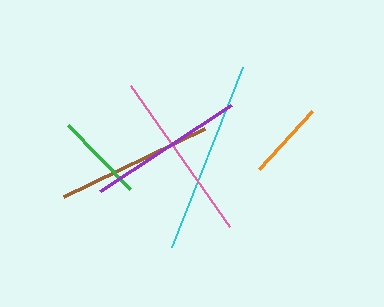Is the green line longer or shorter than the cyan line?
The cyan line is longer than the green line.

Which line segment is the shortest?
The orange line is the shortest at approximately 79 pixels.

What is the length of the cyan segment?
The cyan segment is approximately 194 pixels long.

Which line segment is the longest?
The cyan line is the longest at approximately 194 pixels.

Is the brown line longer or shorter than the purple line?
The brown line is longer than the purple line.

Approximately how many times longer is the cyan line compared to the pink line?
The cyan line is approximately 1.1 times the length of the pink line.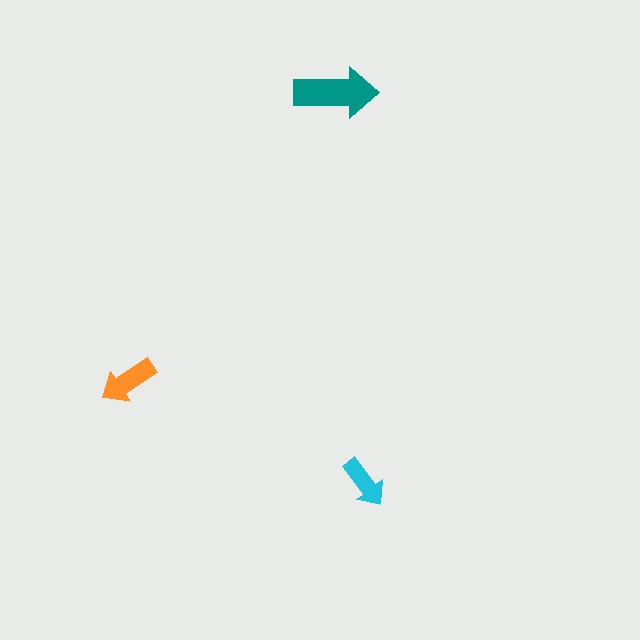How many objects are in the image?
There are 3 objects in the image.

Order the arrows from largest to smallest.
the teal one, the orange one, the cyan one.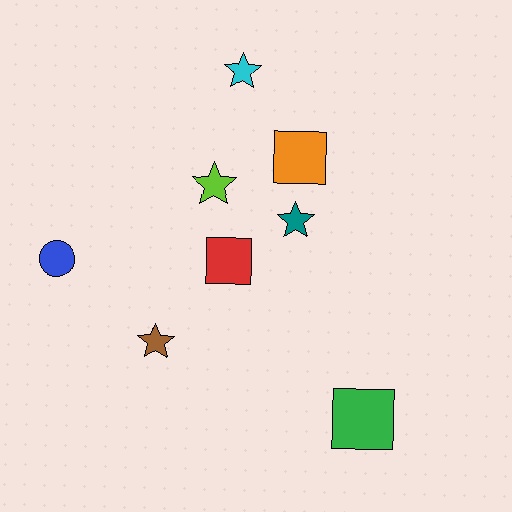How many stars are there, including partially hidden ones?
There are 4 stars.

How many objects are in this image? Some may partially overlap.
There are 8 objects.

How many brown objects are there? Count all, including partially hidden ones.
There is 1 brown object.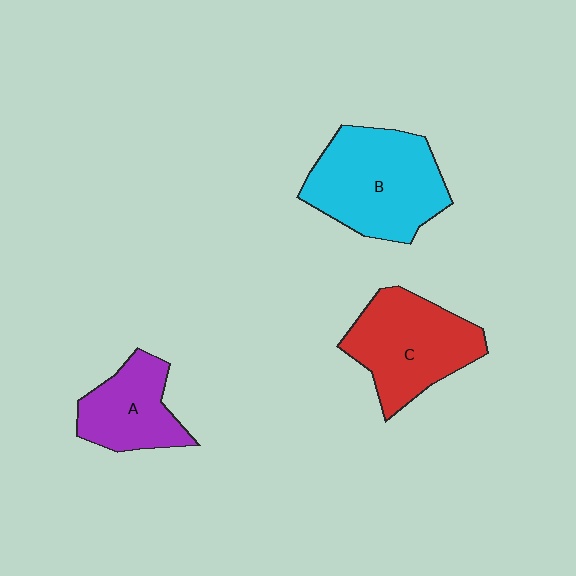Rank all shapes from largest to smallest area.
From largest to smallest: B (cyan), C (red), A (purple).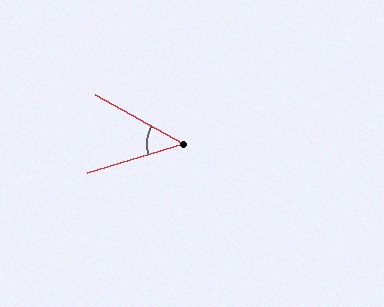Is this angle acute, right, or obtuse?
It is acute.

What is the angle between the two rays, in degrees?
Approximately 45 degrees.